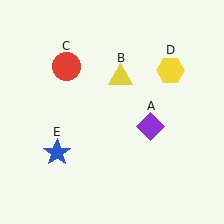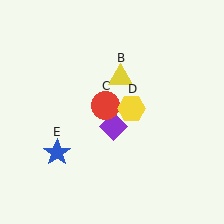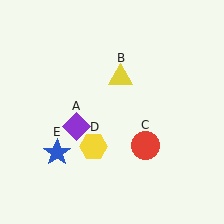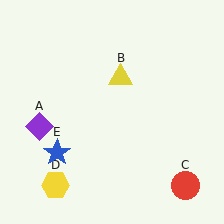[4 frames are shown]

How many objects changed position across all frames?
3 objects changed position: purple diamond (object A), red circle (object C), yellow hexagon (object D).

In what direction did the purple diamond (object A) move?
The purple diamond (object A) moved left.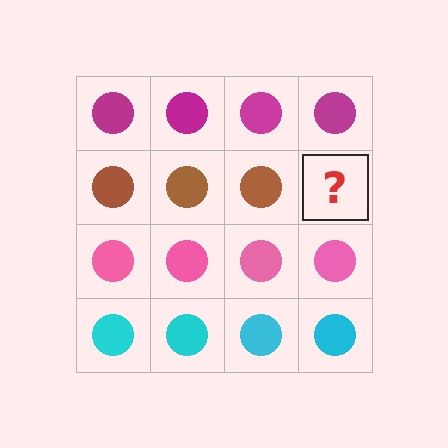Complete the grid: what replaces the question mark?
The question mark should be replaced with a brown circle.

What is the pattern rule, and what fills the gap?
The rule is that each row has a consistent color. The gap should be filled with a brown circle.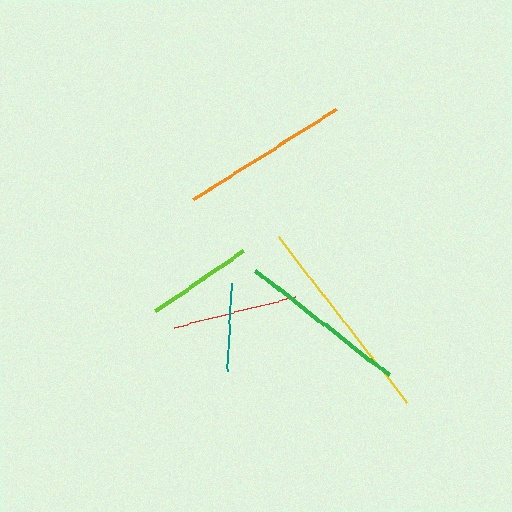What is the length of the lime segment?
The lime segment is approximately 106 pixels long.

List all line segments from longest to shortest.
From longest to shortest: yellow, green, orange, red, lime, teal.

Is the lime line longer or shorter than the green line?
The green line is longer than the lime line.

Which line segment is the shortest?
The teal line is the shortest at approximately 88 pixels.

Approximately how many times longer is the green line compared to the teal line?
The green line is approximately 1.9 times the length of the teal line.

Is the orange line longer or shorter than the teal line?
The orange line is longer than the teal line.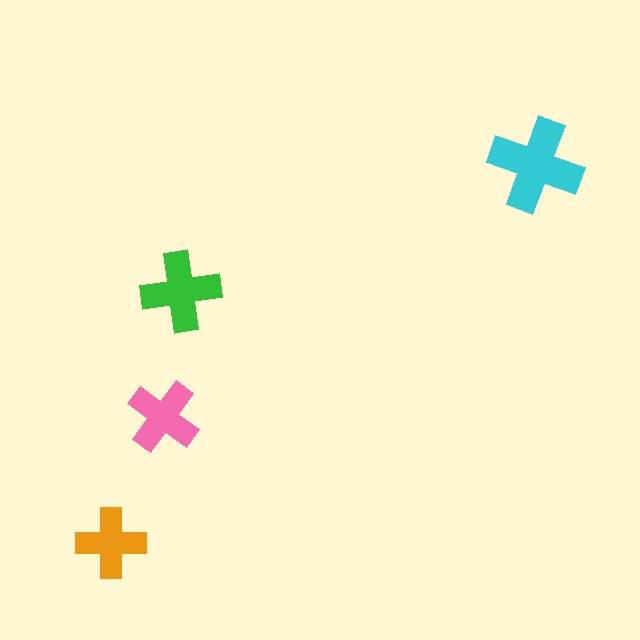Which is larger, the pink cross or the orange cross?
The pink one.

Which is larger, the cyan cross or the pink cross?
The cyan one.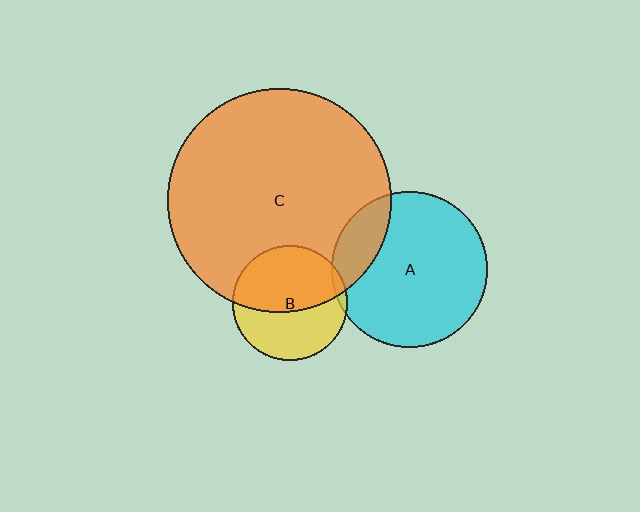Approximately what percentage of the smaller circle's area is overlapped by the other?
Approximately 20%.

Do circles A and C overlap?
Yes.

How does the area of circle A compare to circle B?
Approximately 1.8 times.